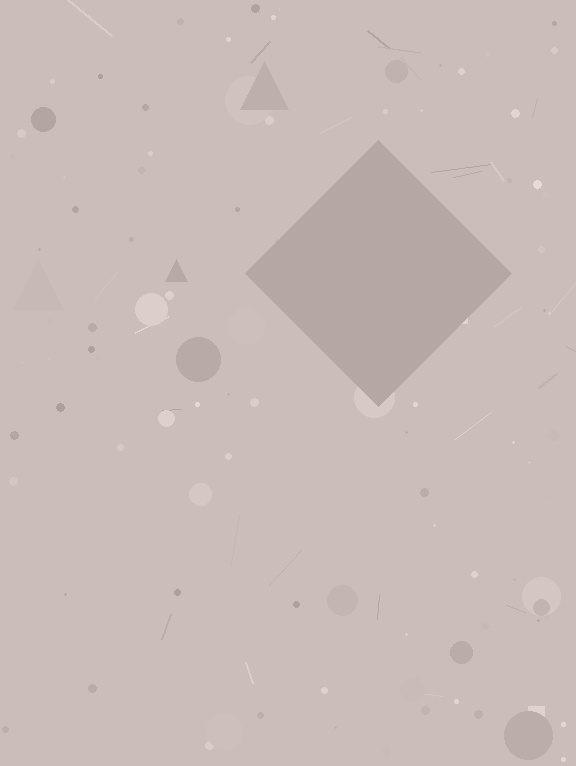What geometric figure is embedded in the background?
A diamond is embedded in the background.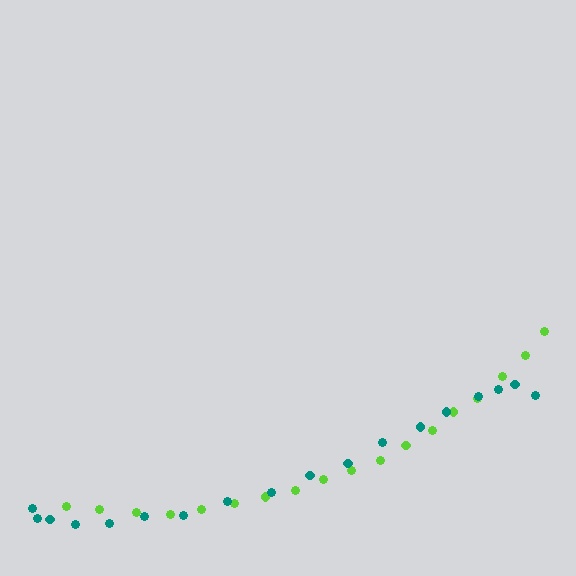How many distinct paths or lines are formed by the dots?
There are 2 distinct paths.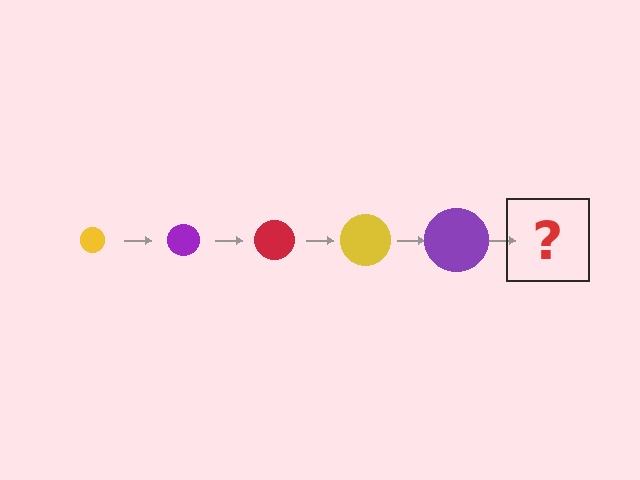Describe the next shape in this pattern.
It should be a red circle, larger than the previous one.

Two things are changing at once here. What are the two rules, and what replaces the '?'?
The two rules are that the circle grows larger each step and the color cycles through yellow, purple, and red. The '?' should be a red circle, larger than the previous one.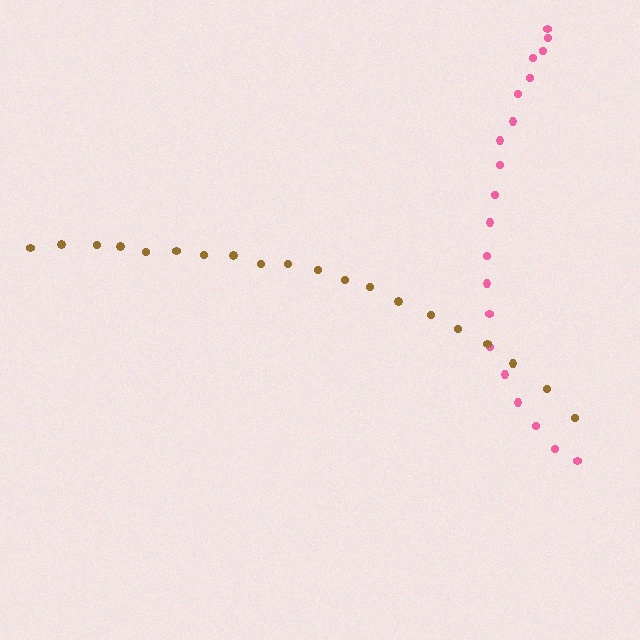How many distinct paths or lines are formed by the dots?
There are 2 distinct paths.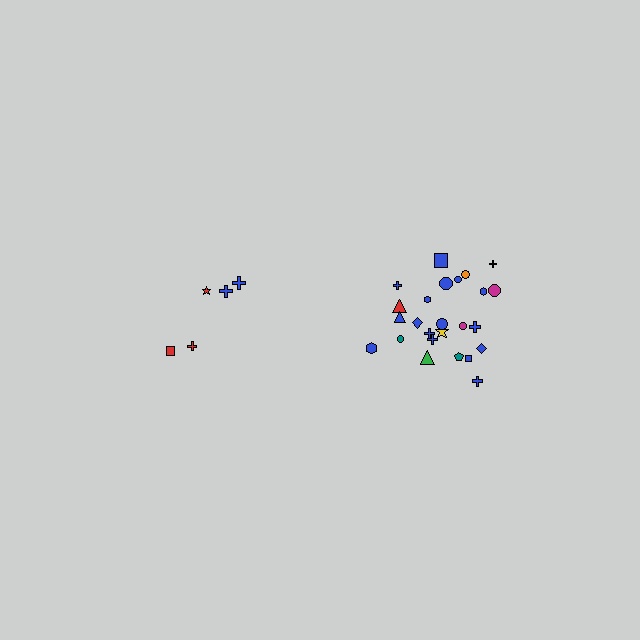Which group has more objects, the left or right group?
The right group.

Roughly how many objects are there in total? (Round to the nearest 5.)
Roughly 30 objects in total.